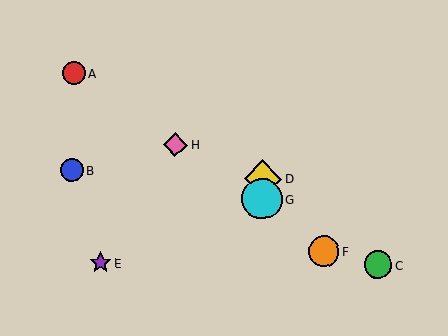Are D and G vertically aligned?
Yes, both are at x≈263.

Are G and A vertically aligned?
No, G is at x≈262 and A is at x≈74.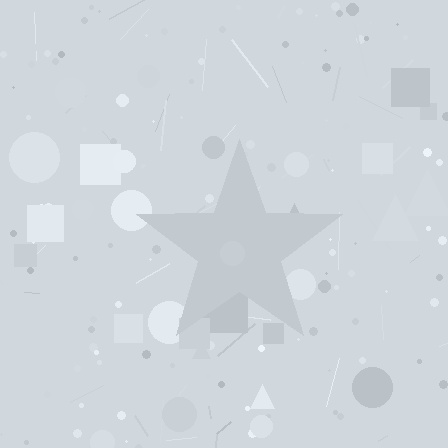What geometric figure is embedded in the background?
A star is embedded in the background.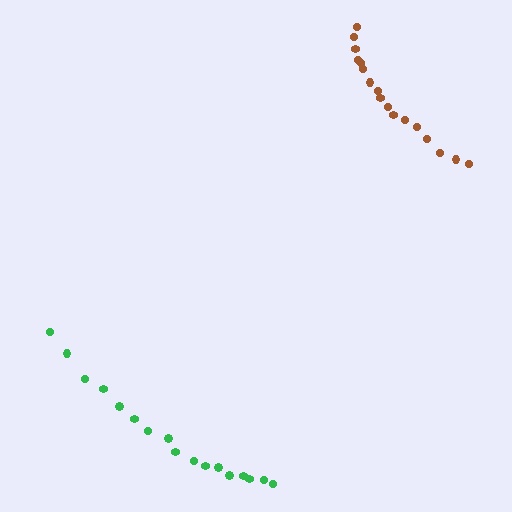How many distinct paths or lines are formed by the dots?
There are 2 distinct paths.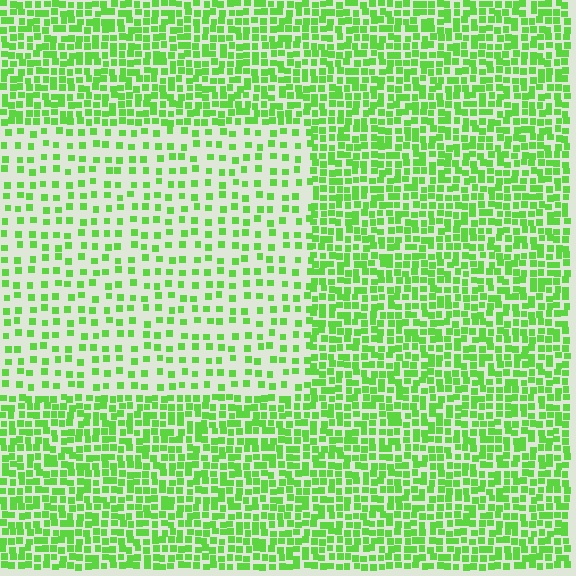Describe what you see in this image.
The image contains small lime elements arranged at two different densities. A rectangle-shaped region is visible where the elements are less densely packed than the surrounding area.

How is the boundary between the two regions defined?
The boundary is defined by a change in element density (approximately 2.3x ratio). All elements are the same color, size, and shape.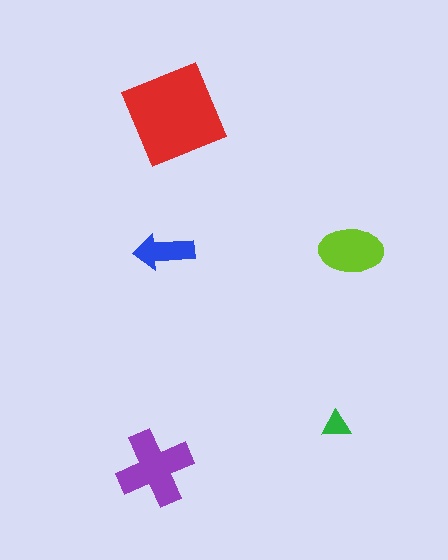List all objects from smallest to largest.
The green triangle, the blue arrow, the lime ellipse, the purple cross, the red diamond.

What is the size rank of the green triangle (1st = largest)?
5th.